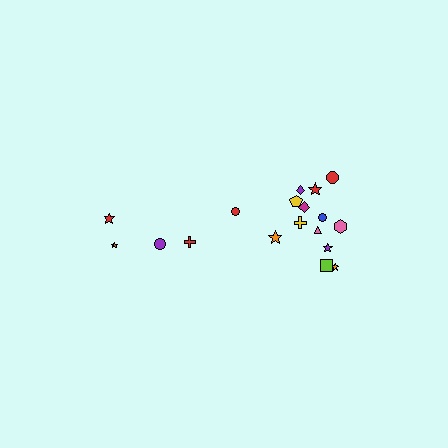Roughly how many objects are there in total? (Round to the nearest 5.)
Roughly 20 objects in total.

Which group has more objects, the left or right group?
The right group.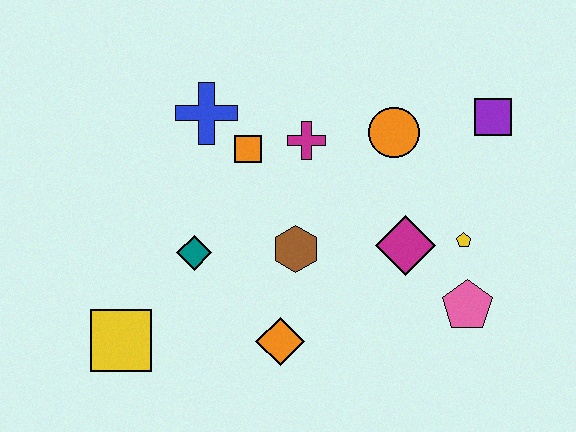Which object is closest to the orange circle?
The magenta cross is closest to the orange circle.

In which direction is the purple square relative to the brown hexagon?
The purple square is to the right of the brown hexagon.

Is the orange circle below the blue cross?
Yes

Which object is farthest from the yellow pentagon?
The yellow square is farthest from the yellow pentagon.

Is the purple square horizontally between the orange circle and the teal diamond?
No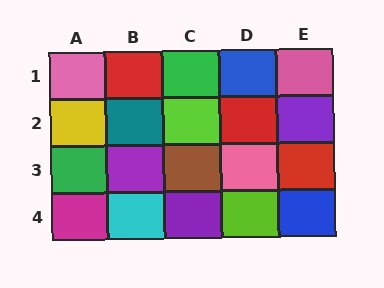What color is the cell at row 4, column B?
Cyan.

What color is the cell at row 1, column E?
Pink.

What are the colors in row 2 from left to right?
Yellow, teal, lime, red, purple.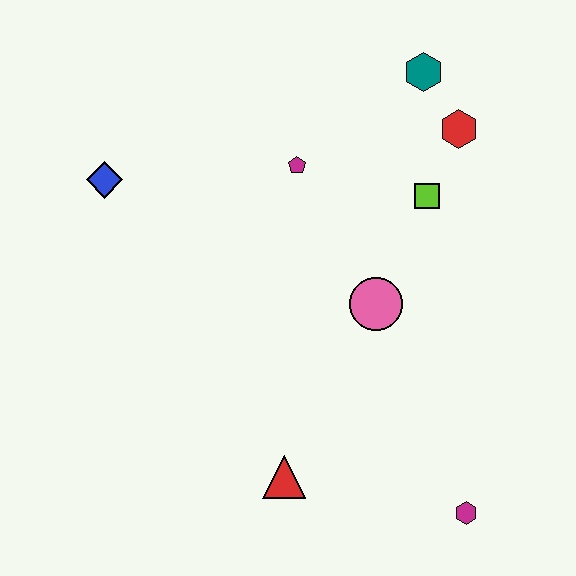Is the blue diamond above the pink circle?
Yes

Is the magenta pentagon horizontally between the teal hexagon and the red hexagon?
No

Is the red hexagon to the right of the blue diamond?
Yes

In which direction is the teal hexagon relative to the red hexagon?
The teal hexagon is above the red hexagon.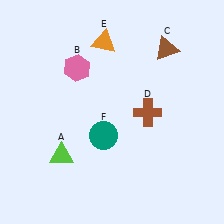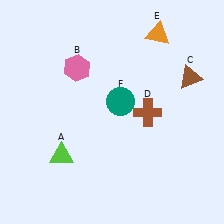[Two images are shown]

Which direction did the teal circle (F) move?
The teal circle (F) moved up.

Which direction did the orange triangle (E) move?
The orange triangle (E) moved right.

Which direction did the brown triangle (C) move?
The brown triangle (C) moved down.